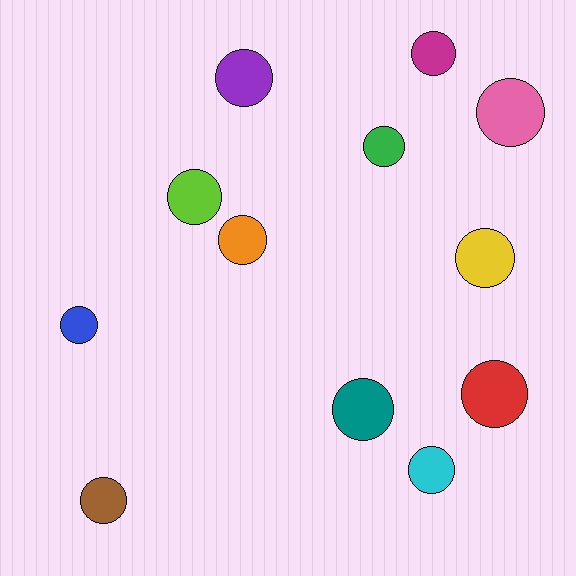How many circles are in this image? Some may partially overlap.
There are 12 circles.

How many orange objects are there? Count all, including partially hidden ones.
There is 1 orange object.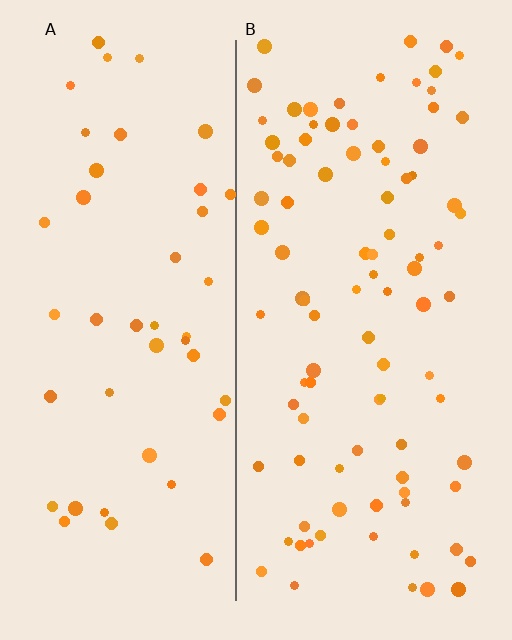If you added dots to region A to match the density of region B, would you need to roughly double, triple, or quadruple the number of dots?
Approximately double.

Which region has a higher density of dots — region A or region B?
B (the right).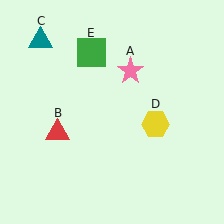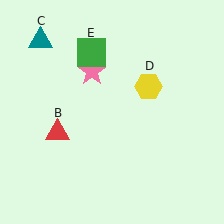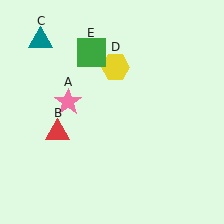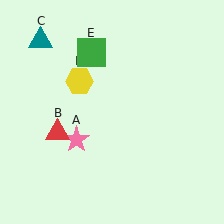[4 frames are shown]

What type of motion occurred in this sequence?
The pink star (object A), yellow hexagon (object D) rotated counterclockwise around the center of the scene.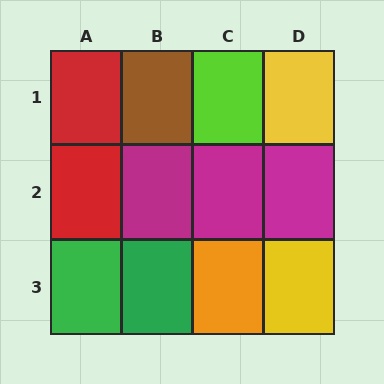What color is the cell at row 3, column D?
Yellow.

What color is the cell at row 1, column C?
Lime.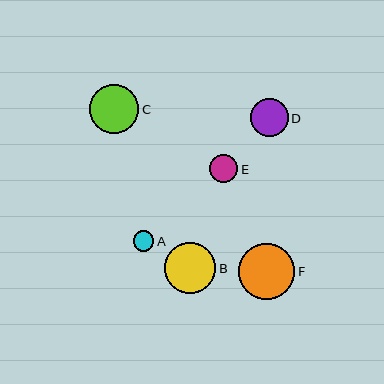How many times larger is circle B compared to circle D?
Circle B is approximately 1.4 times the size of circle D.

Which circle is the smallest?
Circle A is the smallest with a size of approximately 21 pixels.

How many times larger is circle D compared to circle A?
Circle D is approximately 1.8 times the size of circle A.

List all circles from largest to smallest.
From largest to smallest: F, B, C, D, E, A.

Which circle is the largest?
Circle F is the largest with a size of approximately 56 pixels.